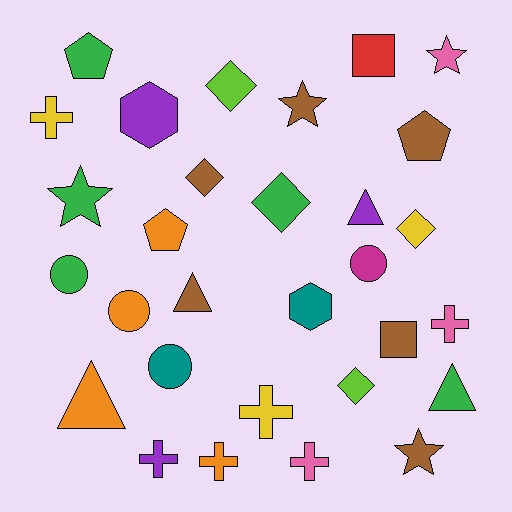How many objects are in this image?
There are 30 objects.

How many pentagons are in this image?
There are 3 pentagons.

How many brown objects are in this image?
There are 6 brown objects.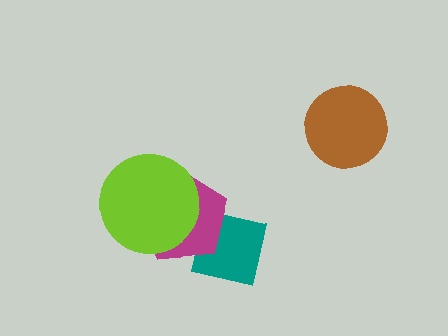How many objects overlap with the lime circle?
1 object overlaps with the lime circle.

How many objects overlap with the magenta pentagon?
2 objects overlap with the magenta pentagon.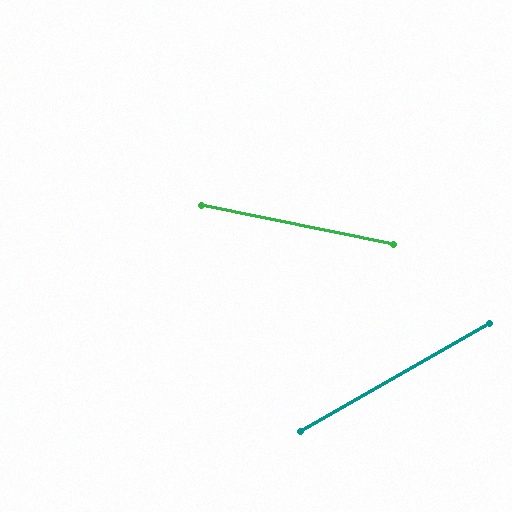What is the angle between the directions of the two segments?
Approximately 41 degrees.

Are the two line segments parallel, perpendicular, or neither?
Neither parallel nor perpendicular — they differ by about 41°.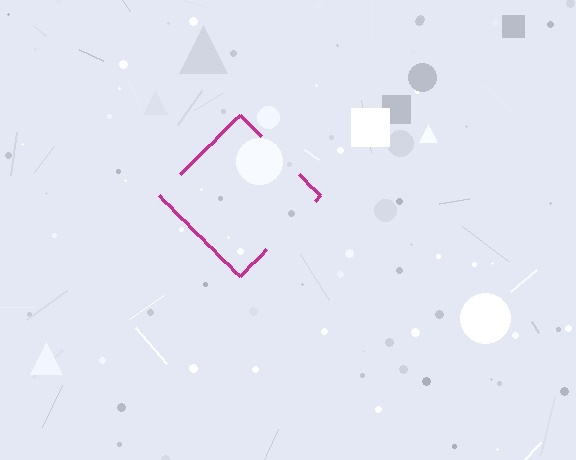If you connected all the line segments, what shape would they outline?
They would outline a diamond.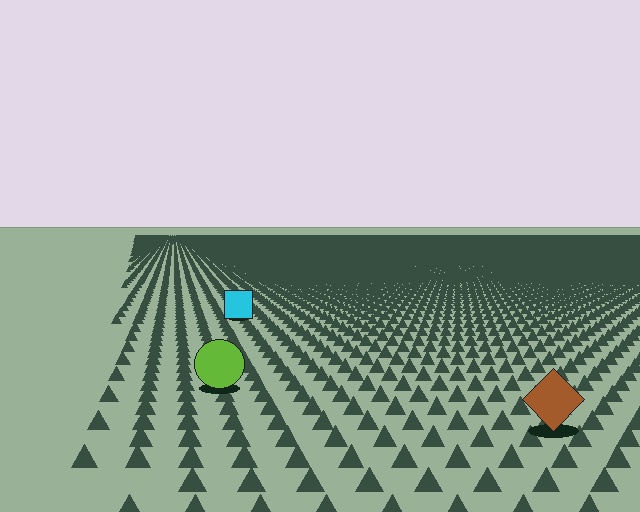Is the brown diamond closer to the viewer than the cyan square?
Yes. The brown diamond is closer — you can tell from the texture gradient: the ground texture is coarser near it.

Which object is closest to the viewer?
The brown diamond is closest. The texture marks near it are larger and more spread out.